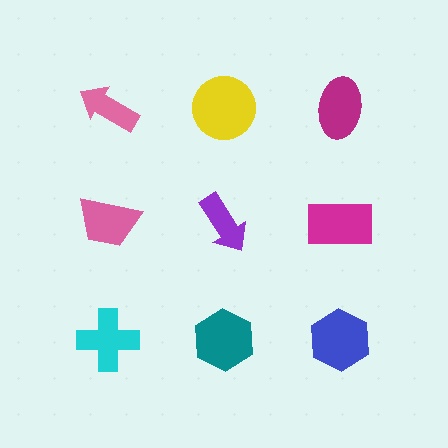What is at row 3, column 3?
A blue hexagon.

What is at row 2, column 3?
A magenta rectangle.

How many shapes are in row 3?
3 shapes.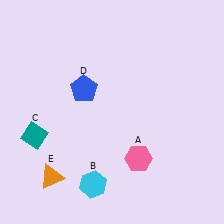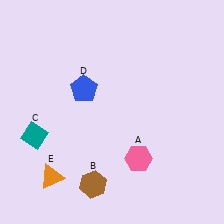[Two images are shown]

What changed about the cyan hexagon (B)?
In Image 1, B is cyan. In Image 2, it changed to brown.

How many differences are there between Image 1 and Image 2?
There is 1 difference between the two images.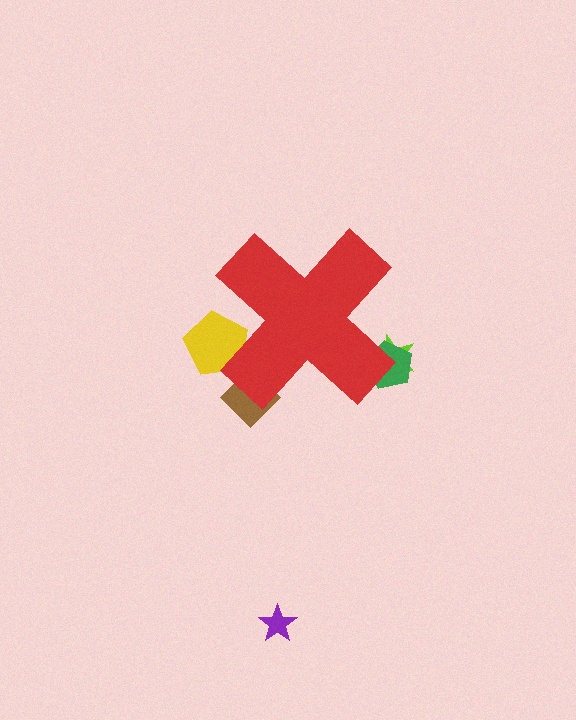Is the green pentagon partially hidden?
Yes, the green pentagon is partially hidden behind the red cross.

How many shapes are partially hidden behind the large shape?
4 shapes are partially hidden.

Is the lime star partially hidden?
Yes, the lime star is partially hidden behind the red cross.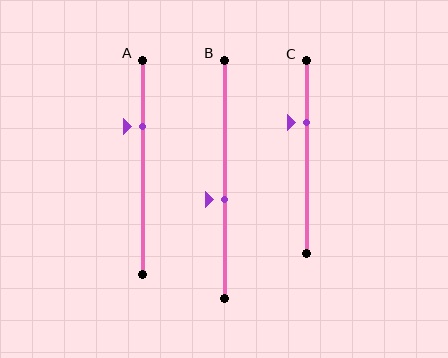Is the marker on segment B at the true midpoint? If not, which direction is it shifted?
No, the marker on segment B is shifted downward by about 9% of the segment length.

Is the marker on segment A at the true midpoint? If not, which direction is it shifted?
No, the marker on segment A is shifted upward by about 19% of the segment length.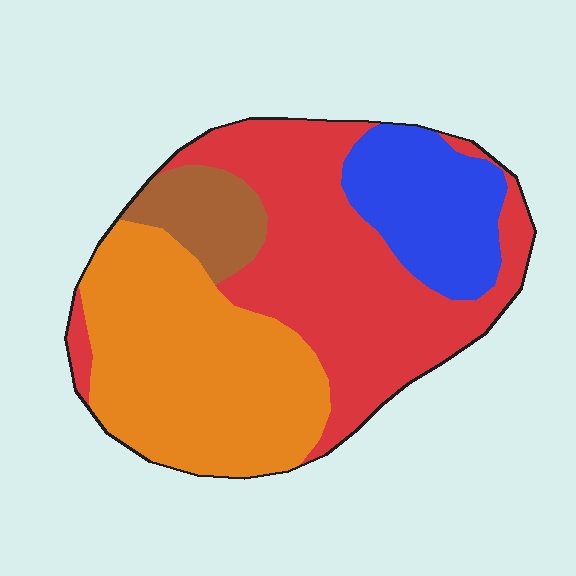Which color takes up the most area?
Red, at roughly 40%.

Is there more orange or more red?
Red.